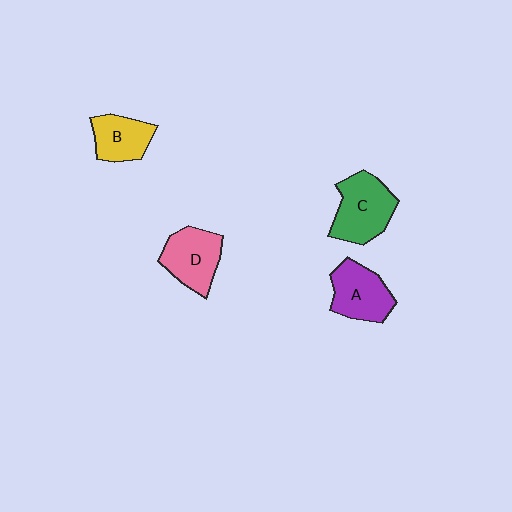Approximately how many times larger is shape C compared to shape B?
Approximately 1.4 times.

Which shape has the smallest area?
Shape B (yellow).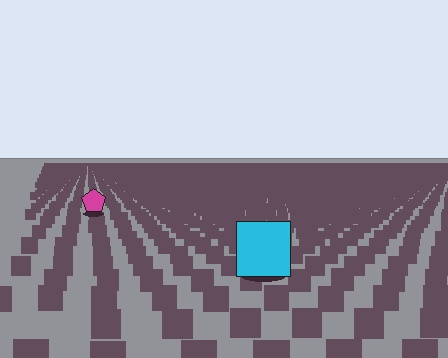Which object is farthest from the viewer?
The magenta pentagon is farthest from the viewer. It appears smaller and the ground texture around it is denser.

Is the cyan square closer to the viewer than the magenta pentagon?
Yes. The cyan square is closer — you can tell from the texture gradient: the ground texture is coarser near it.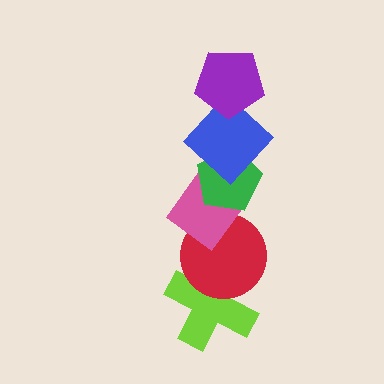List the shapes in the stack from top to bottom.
From top to bottom: the purple pentagon, the blue diamond, the green pentagon, the pink diamond, the red circle, the lime cross.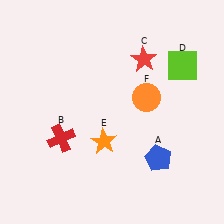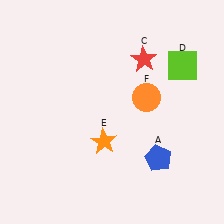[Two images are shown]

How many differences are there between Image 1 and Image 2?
There is 1 difference between the two images.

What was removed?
The red cross (B) was removed in Image 2.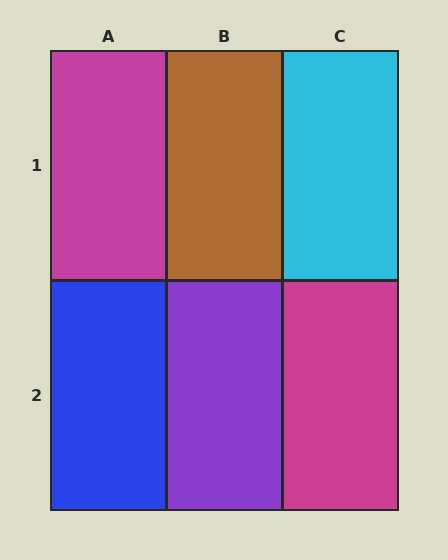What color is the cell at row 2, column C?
Magenta.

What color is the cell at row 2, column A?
Blue.